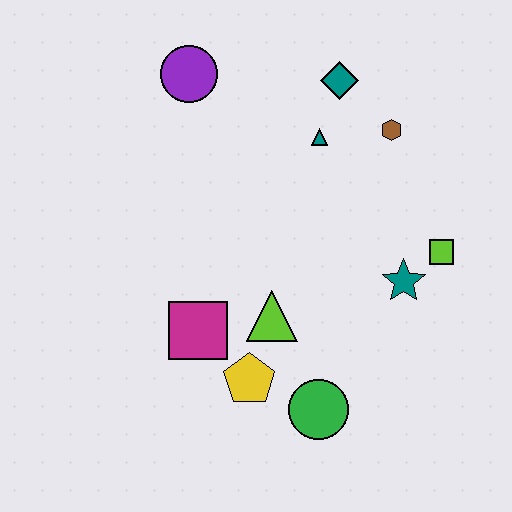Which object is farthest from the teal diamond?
The green circle is farthest from the teal diamond.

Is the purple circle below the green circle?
No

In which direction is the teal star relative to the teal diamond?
The teal star is below the teal diamond.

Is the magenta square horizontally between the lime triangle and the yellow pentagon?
No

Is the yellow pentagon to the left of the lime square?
Yes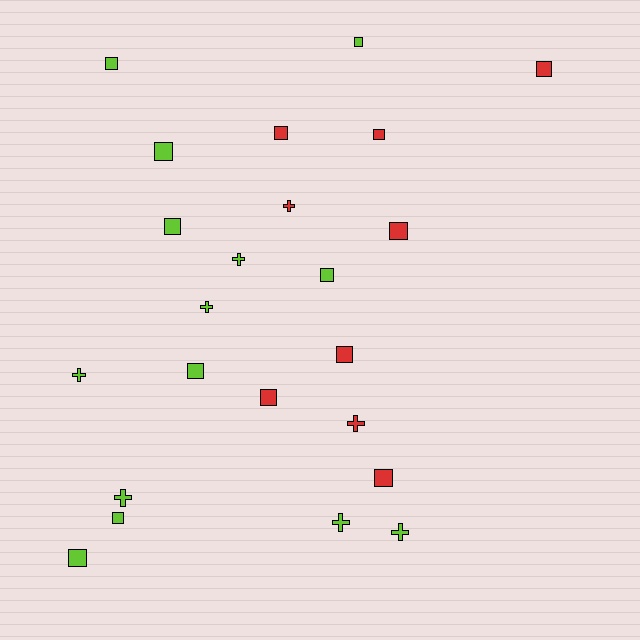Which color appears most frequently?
Lime, with 14 objects.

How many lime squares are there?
There are 8 lime squares.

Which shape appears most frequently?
Square, with 15 objects.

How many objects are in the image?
There are 23 objects.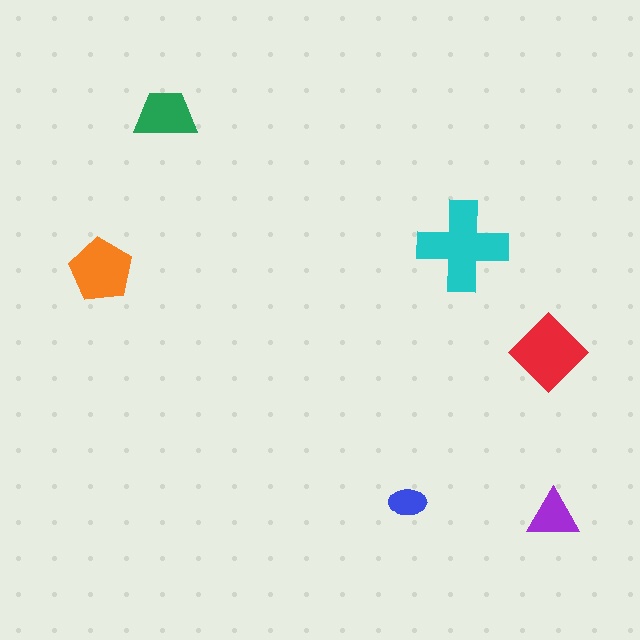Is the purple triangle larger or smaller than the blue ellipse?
Larger.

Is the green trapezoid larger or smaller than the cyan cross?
Smaller.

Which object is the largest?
The cyan cross.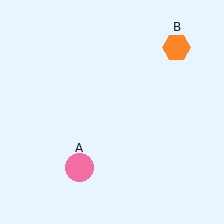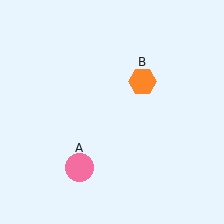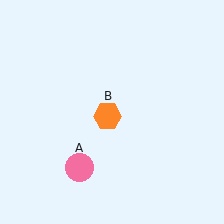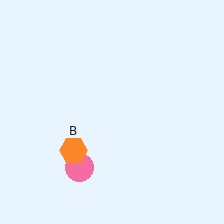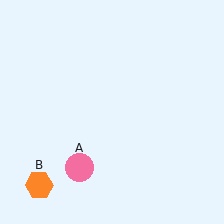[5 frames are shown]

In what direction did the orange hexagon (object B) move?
The orange hexagon (object B) moved down and to the left.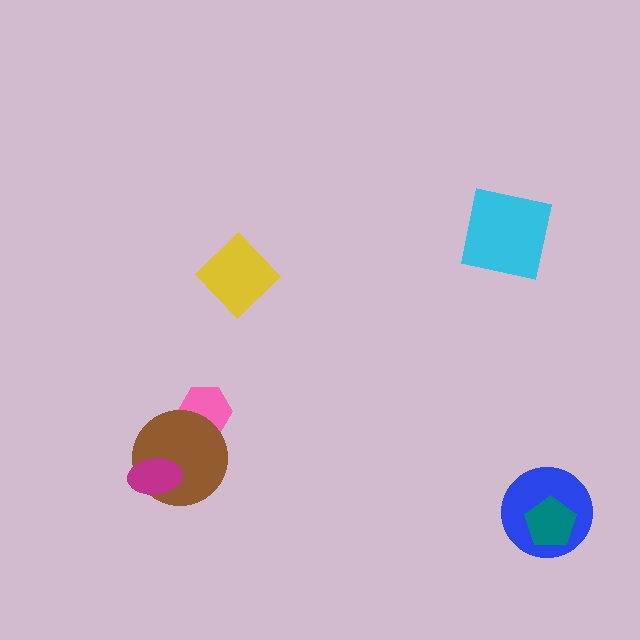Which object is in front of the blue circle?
The teal pentagon is in front of the blue circle.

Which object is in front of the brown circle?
The magenta ellipse is in front of the brown circle.